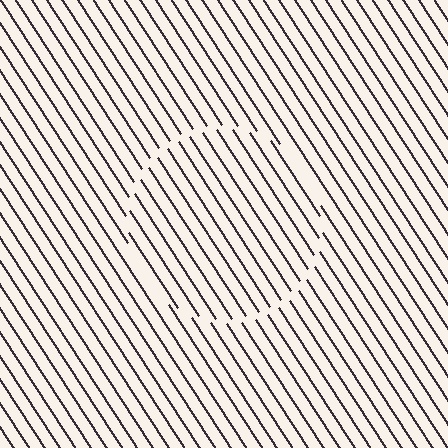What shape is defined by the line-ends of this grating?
An illusory circle. The interior of the shape contains the same grating, shifted by half a period — the contour is defined by the phase discontinuity where line-ends from the inner and outer gratings abut.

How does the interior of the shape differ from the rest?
The interior of the shape contains the same grating, shifted by half a period — the contour is defined by the phase discontinuity where line-ends from the inner and outer gratings abut.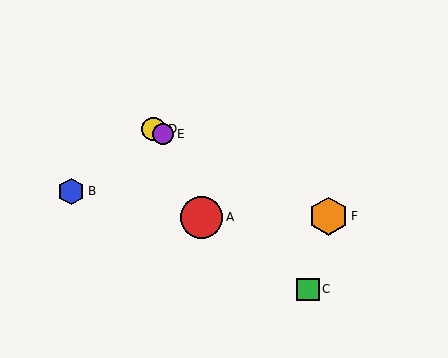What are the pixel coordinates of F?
Object F is at (329, 216).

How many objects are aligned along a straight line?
3 objects (D, E, F) are aligned along a straight line.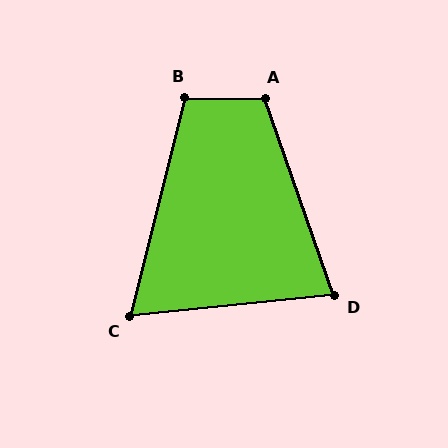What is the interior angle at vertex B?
Approximately 104 degrees (obtuse).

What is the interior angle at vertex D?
Approximately 76 degrees (acute).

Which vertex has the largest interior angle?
A, at approximately 110 degrees.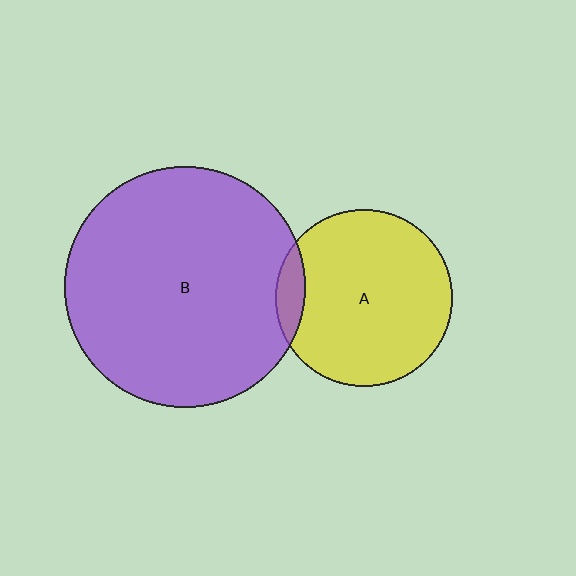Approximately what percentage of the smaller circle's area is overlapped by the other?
Approximately 10%.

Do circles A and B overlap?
Yes.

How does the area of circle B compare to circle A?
Approximately 1.8 times.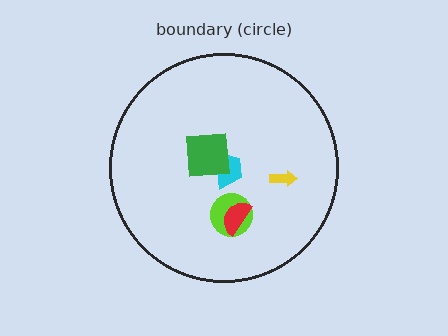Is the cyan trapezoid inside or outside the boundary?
Inside.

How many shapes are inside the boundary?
5 inside, 0 outside.